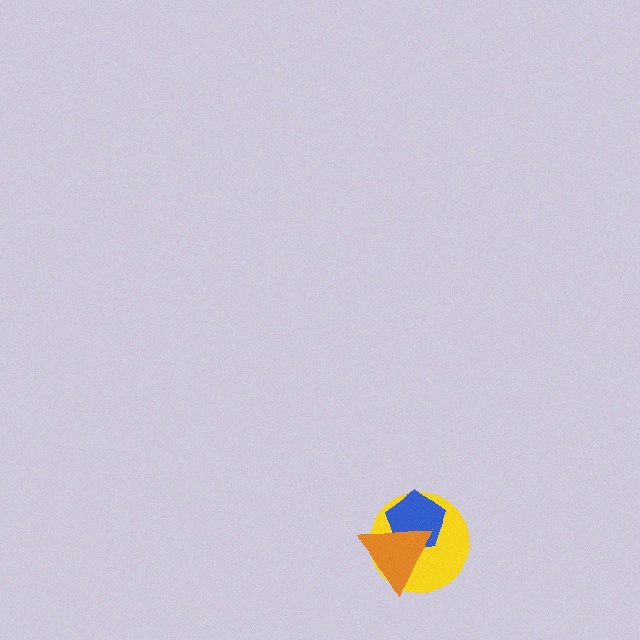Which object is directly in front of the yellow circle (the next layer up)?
The blue pentagon is directly in front of the yellow circle.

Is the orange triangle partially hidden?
No, no other shape covers it.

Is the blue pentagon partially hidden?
Yes, it is partially covered by another shape.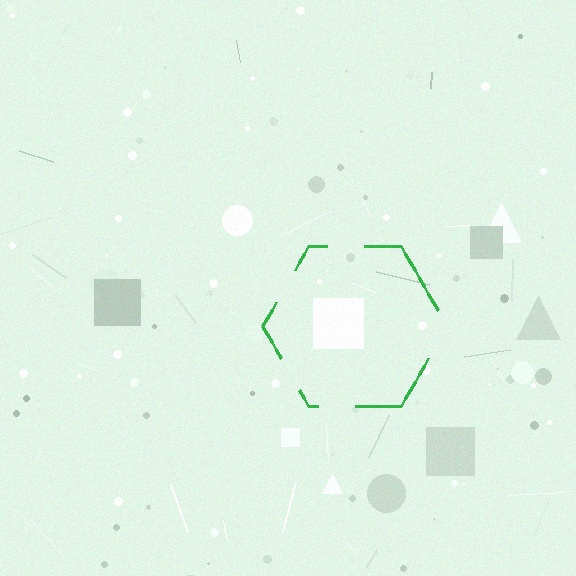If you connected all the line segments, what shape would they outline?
They would outline a hexagon.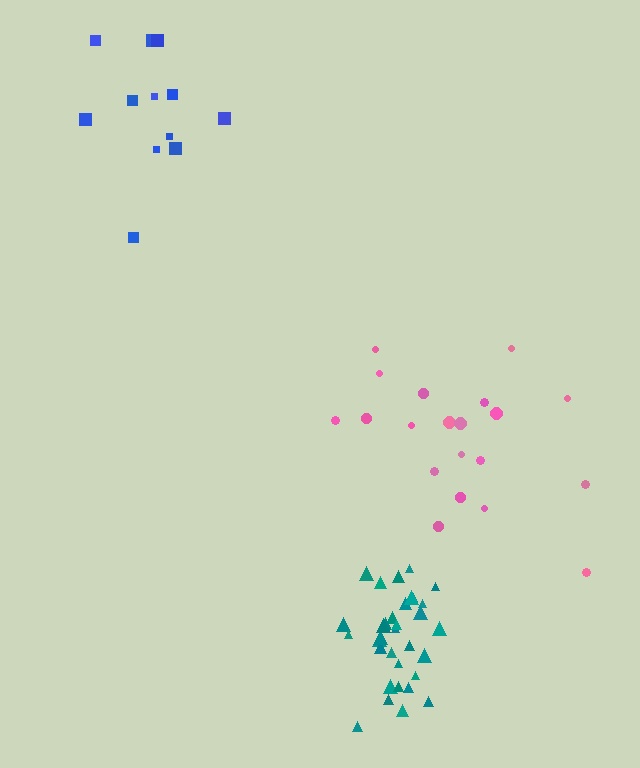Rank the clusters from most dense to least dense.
teal, pink, blue.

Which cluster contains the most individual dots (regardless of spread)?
Teal (33).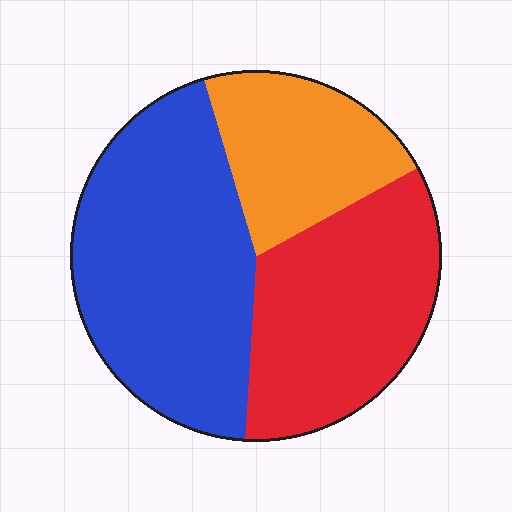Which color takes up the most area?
Blue, at roughly 45%.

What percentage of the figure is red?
Red takes up about one third (1/3) of the figure.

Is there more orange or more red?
Red.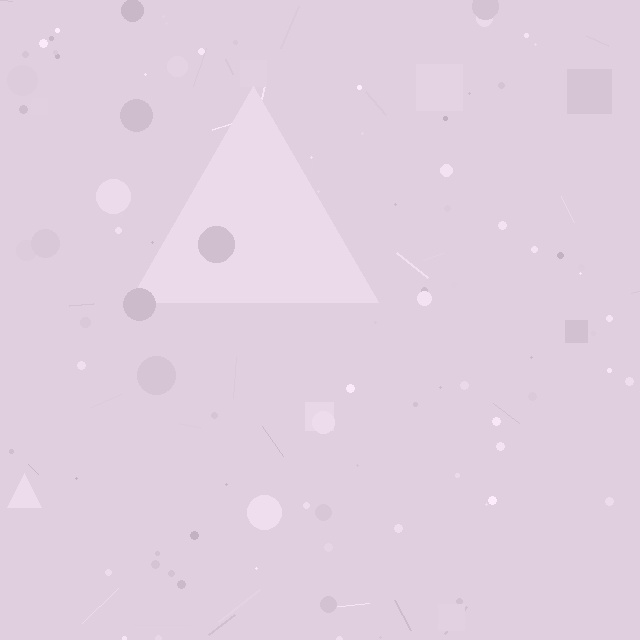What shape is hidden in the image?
A triangle is hidden in the image.